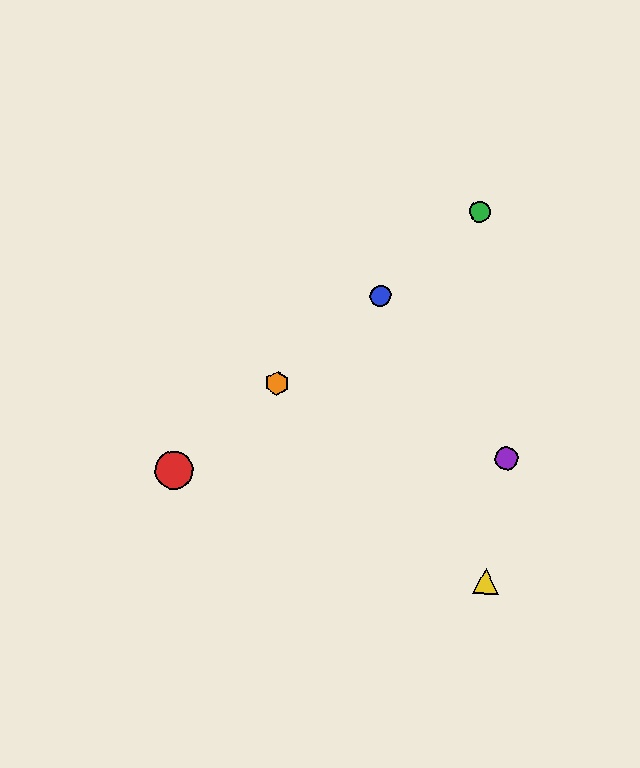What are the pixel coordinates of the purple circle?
The purple circle is at (507, 458).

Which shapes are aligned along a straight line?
The red circle, the blue circle, the green circle, the orange hexagon are aligned along a straight line.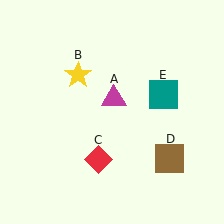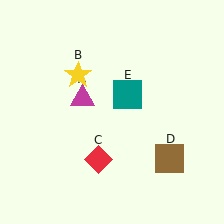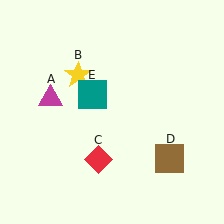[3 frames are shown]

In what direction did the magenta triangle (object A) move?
The magenta triangle (object A) moved left.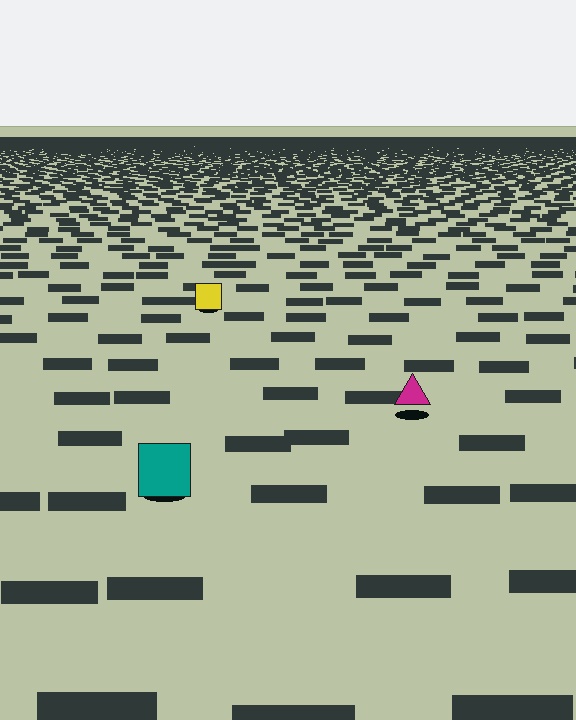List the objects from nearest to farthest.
From nearest to farthest: the teal square, the magenta triangle, the yellow square.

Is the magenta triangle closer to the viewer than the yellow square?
Yes. The magenta triangle is closer — you can tell from the texture gradient: the ground texture is coarser near it.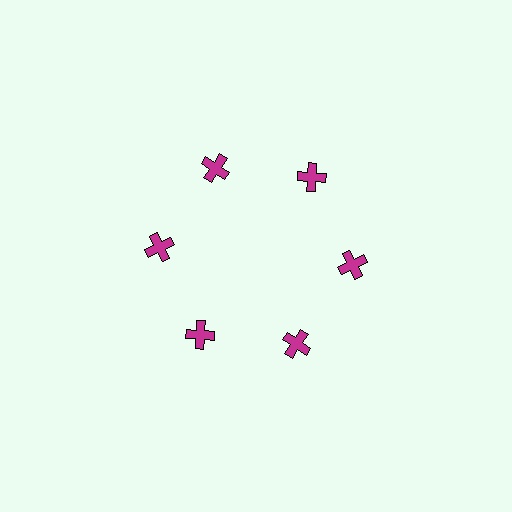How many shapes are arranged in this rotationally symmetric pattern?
There are 6 shapes, arranged in 6 groups of 1.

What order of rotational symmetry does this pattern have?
This pattern has 6-fold rotational symmetry.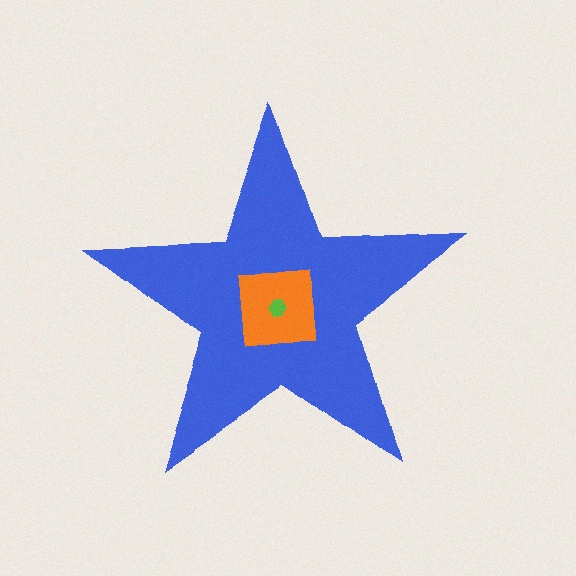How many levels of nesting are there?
3.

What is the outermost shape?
The blue star.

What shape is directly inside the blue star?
The orange square.